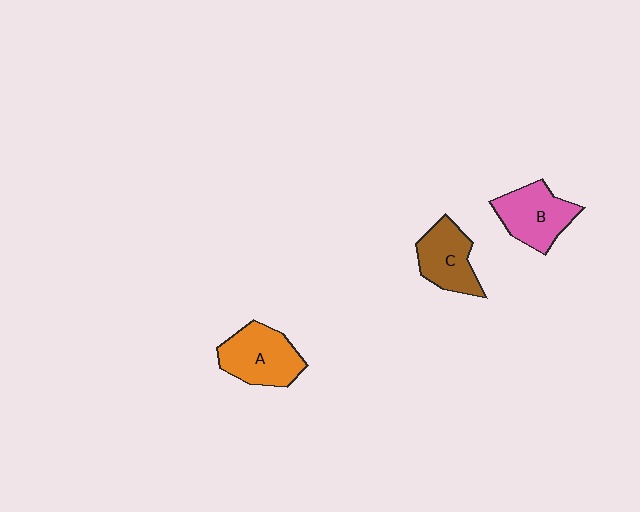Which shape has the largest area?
Shape A (orange).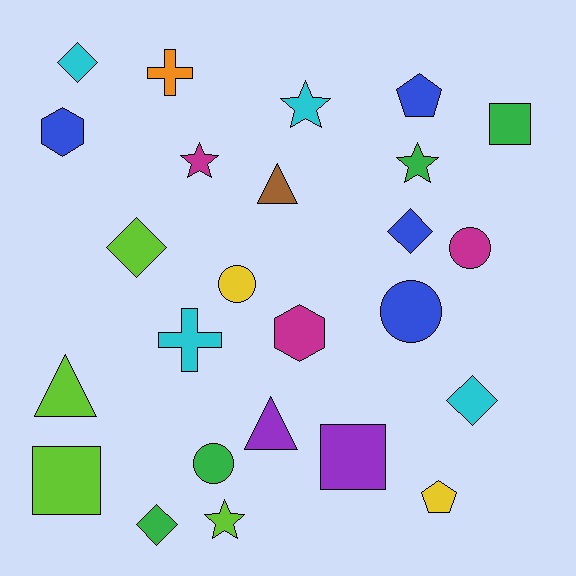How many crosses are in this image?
There are 2 crosses.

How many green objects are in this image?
There are 4 green objects.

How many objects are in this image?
There are 25 objects.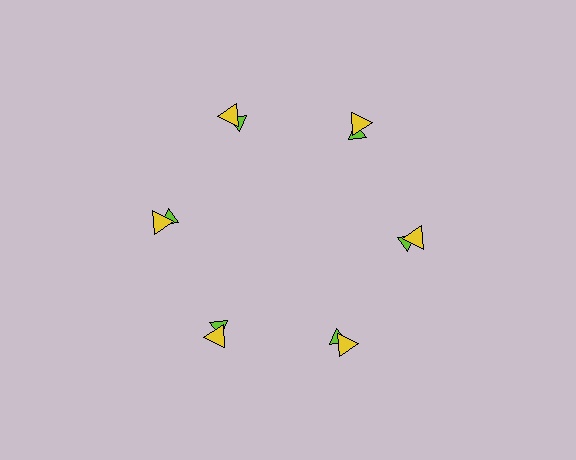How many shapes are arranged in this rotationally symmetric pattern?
There are 12 shapes, arranged in 6 groups of 2.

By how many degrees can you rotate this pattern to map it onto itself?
The pattern maps onto itself every 60 degrees of rotation.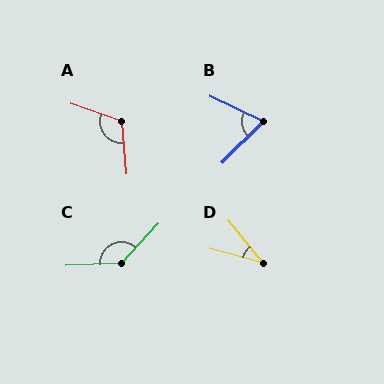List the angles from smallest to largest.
D (36°), B (70°), A (114°), C (135°).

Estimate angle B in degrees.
Approximately 70 degrees.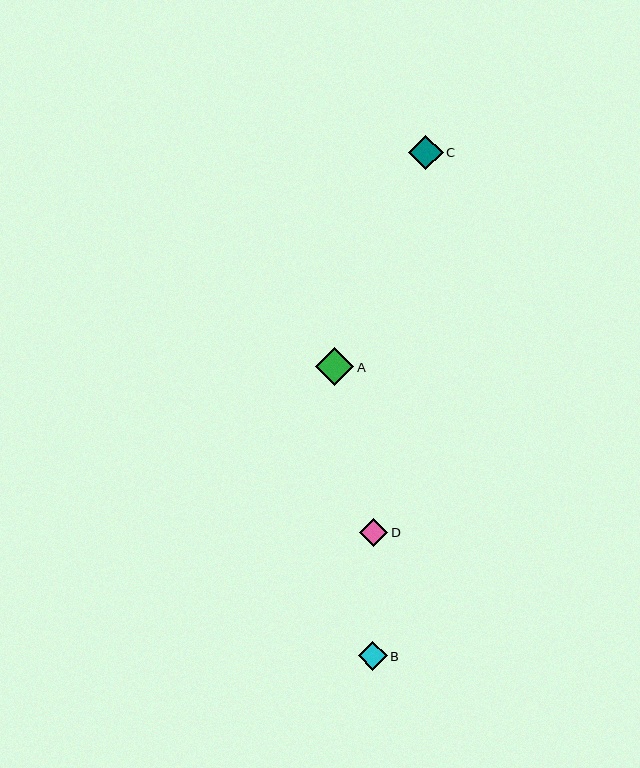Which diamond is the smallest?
Diamond D is the smallest with a size of approximately 28 pixels.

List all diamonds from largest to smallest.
From largest to smallest: A, C, B, D.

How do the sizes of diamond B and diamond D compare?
Diamond B and diamond D are approximately the same size.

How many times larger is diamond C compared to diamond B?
Diamond C is approximately 1.2 times the size of diamond B.